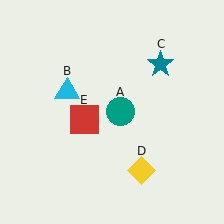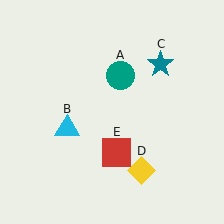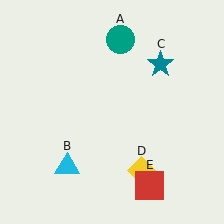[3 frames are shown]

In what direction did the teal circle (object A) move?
The teal circle (object A) moved up.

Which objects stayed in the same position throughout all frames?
Teal star (object C) and yellow diamond (object D) remained stationary.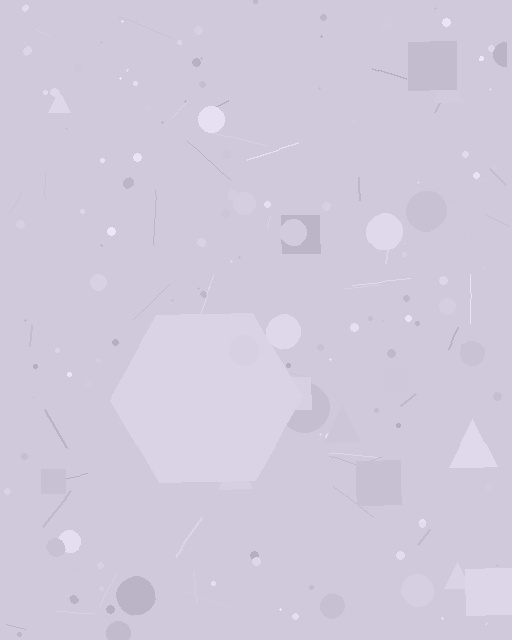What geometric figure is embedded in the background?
A hexagon is embedded in the background.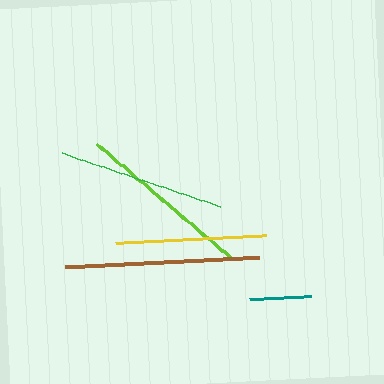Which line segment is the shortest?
The teal line is the shortest at approximately 62 pixels.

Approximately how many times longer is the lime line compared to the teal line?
The lime line is approximately 2.8 times the length of the teal line.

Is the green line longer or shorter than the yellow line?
The green line is longer than the yellow line.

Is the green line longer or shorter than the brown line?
The brown line is longer than the green line.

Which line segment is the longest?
The brown line is the longest at approximately 195 pixels.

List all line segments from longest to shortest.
From longest to shortest: brown, lime, green, yellow, teal.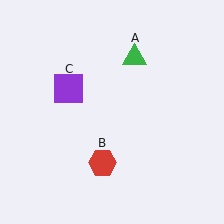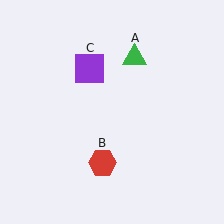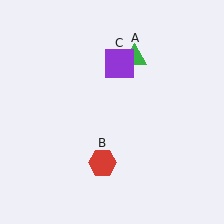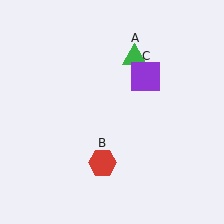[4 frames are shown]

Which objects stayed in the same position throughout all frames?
Green triangle (object A) and red hexagon (object B) remained stationary.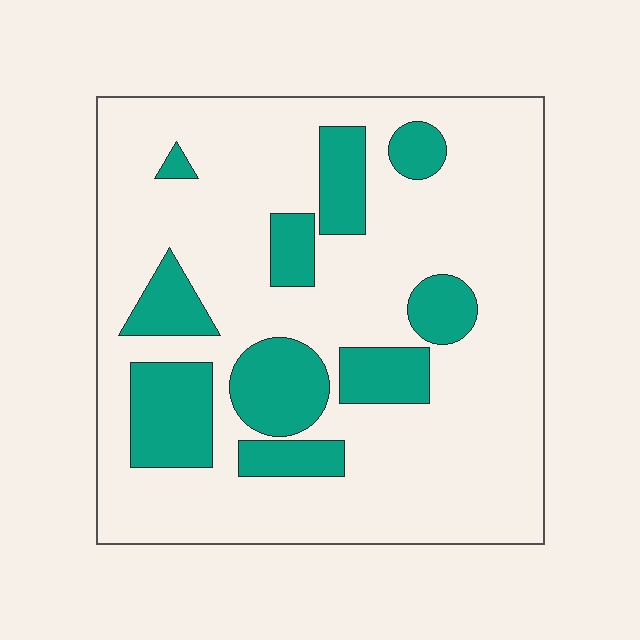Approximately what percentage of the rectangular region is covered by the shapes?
Approximately 25%.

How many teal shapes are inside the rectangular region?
10.